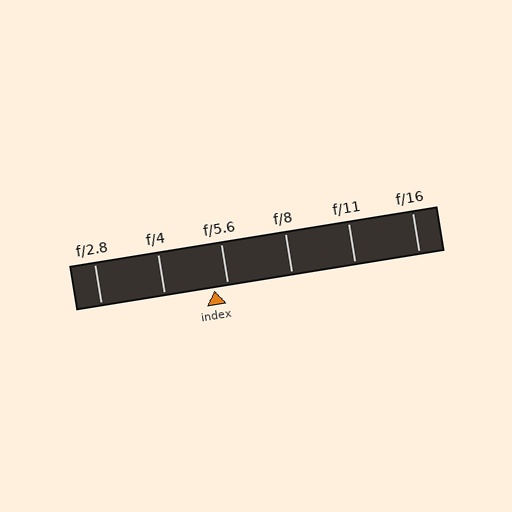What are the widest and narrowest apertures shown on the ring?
The widest aperture shown is f/2.8 and the narrowest is f/16.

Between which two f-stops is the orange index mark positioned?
The index mark is between f/4 and f/5.6.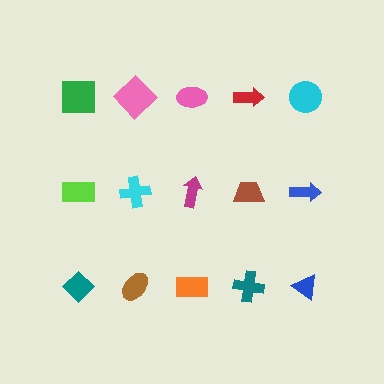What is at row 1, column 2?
A pink diamond.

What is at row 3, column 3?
An orange rectangle.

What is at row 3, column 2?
A brown ellipse.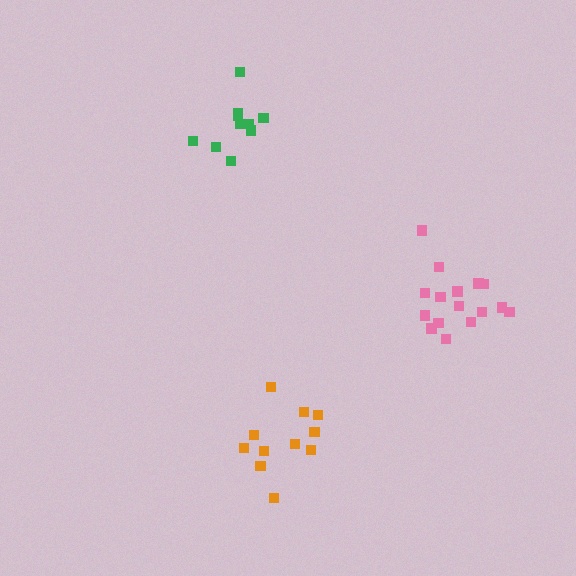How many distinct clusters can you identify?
There are 3 distinct clusters.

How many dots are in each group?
Group 1: 10 dots, Group 2: 11 dots, Group 3: 16 dots (37 total).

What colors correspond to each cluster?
The clusters are colored: green, orange, pink.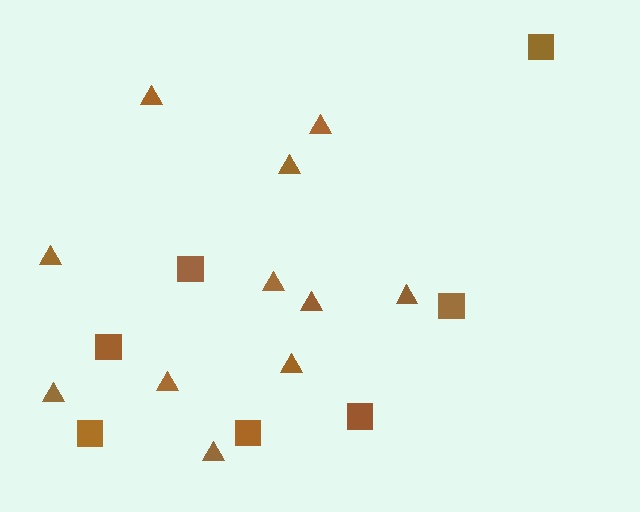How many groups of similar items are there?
There are 2 groups: one group of triangles (11) and one group of squares (7).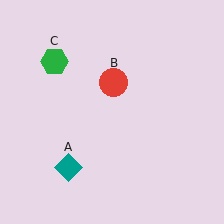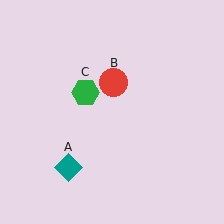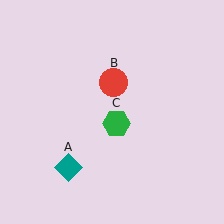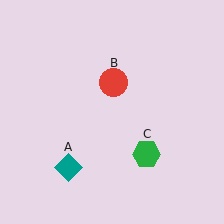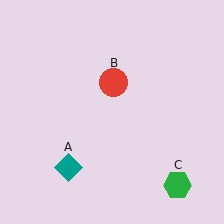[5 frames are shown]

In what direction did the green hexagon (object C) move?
The green hexagon (object C) moved down and to the right.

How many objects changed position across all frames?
1 object changed position: green hexagon (object C).